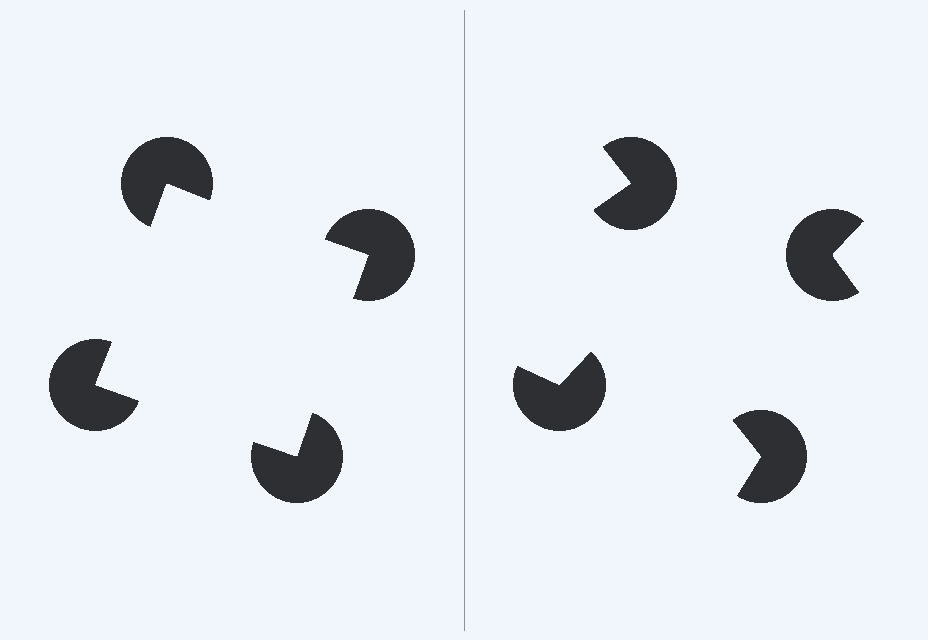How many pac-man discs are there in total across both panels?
8 — 4 on each side.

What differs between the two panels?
The pac-man discs are positioned identically on both sides; only the wedge orientations differ. On the left they align to a square; on the right they are misaligned.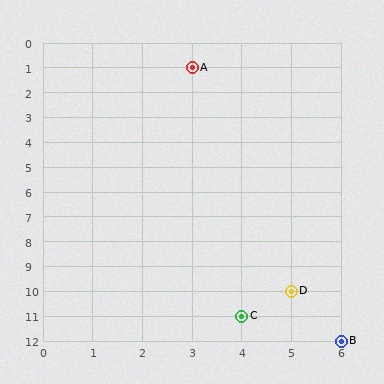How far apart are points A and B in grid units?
Points A and B are 3 columns and 11 rows apart (about 11.4 grid units diagonally).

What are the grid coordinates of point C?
Point C is at grid coordinates (4, 11).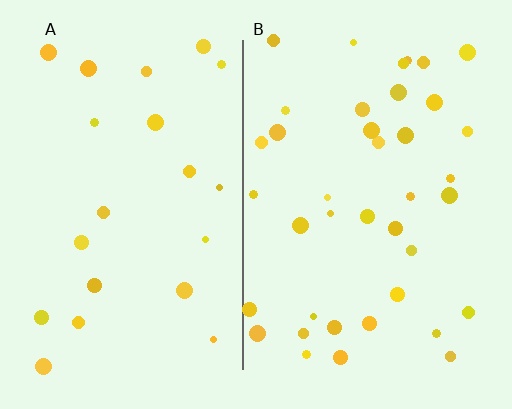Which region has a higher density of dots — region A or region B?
B (the right).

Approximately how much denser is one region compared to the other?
Approximately 1.9× — region B over region A.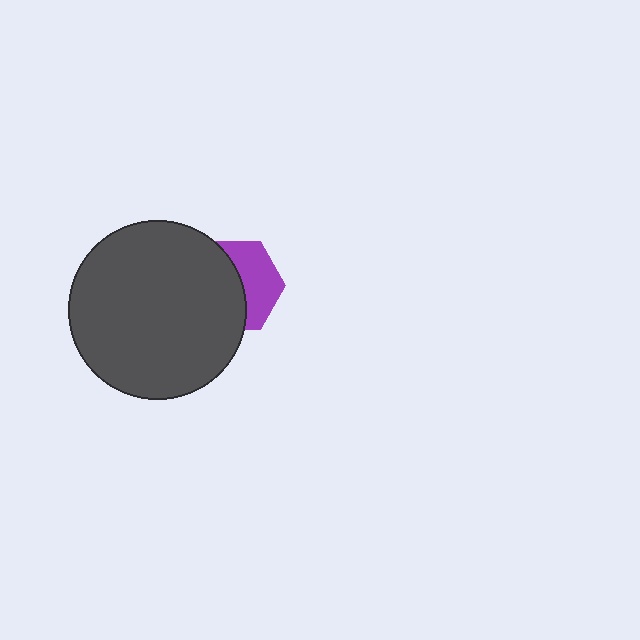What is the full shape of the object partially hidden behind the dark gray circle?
The partially hidden object is a purple hexagon.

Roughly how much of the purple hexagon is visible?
A small part of it is visible (roughly 44%).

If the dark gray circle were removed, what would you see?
You would see the complete purple hexagon.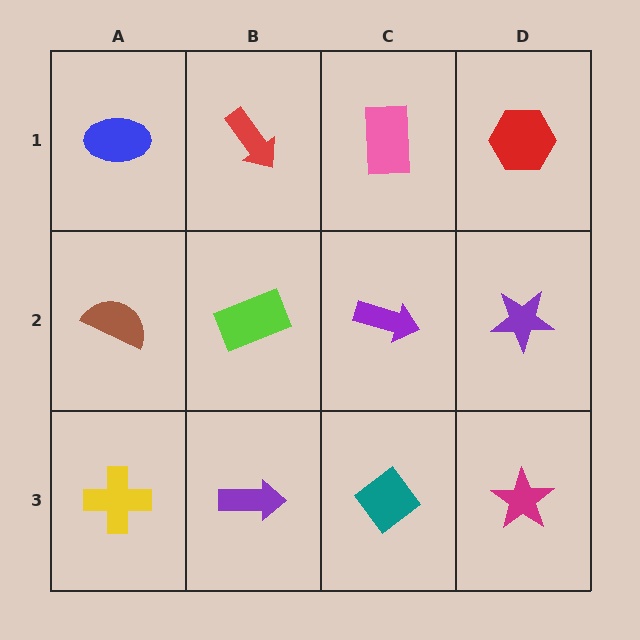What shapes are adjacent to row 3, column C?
A purple arrow (row 2, column C), a purple arrow (row 3, column B), a magenta star (row 3, column D).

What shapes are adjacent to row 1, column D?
A purple star (row 2, column D), a pink rectangle (row 1, column C).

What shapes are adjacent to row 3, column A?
A brown semicircle (row 2, column A), a purple arrow (row 3, column B).